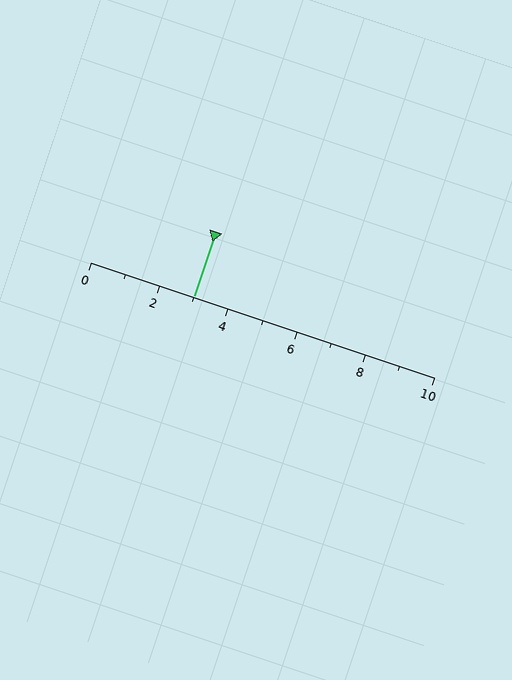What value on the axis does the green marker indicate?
The marker indicates approximately 3.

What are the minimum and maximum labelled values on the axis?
The axis runs from 0 to 10.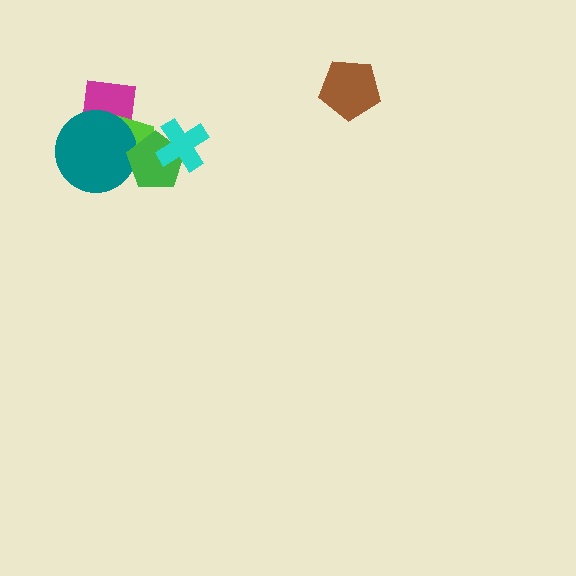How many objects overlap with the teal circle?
3 objects overlap with the teal circle.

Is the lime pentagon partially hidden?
Yes, it is partially covered by another shape.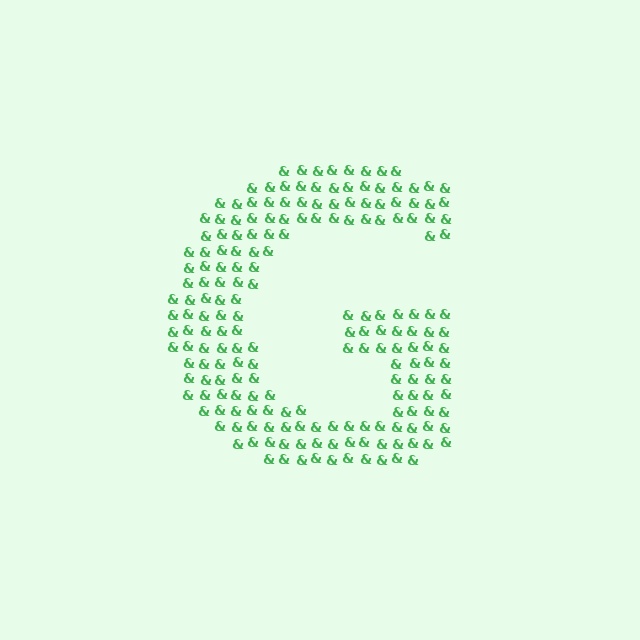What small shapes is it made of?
It is made of small ampersands.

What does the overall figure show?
The overall figure shows the letter G.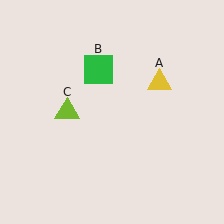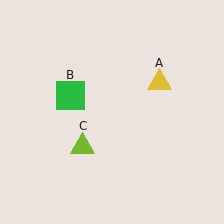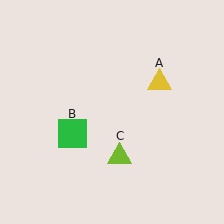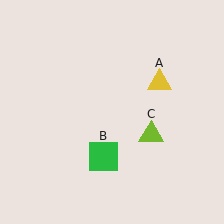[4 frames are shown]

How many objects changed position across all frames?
2 objects changed position: green square (object B), lime triangle (object C).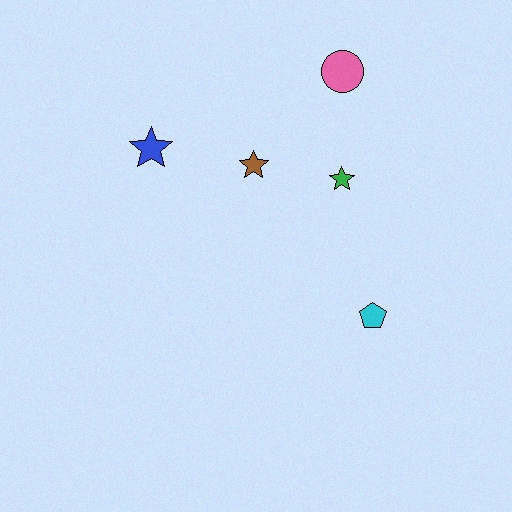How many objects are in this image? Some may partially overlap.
There are 5 objects.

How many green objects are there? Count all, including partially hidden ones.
There is 1 green object.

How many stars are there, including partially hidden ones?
There are 3 stars.